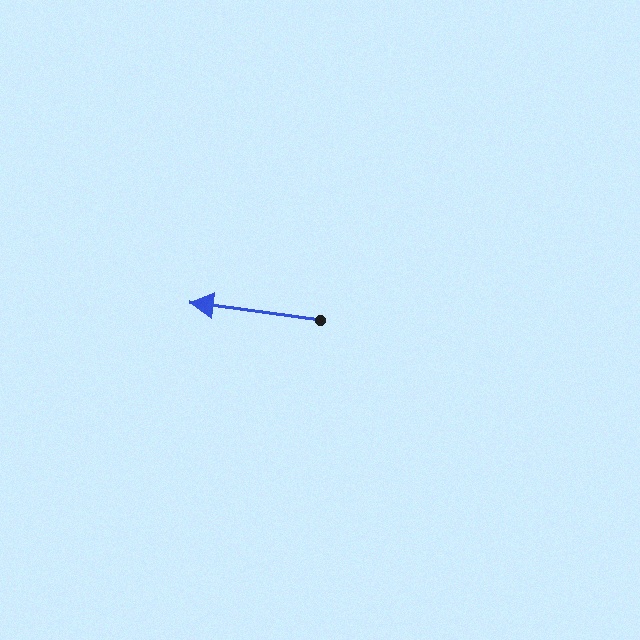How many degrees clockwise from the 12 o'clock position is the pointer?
Approximately 278 degrees.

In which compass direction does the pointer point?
West.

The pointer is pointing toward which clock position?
Roughly 9 o'clock.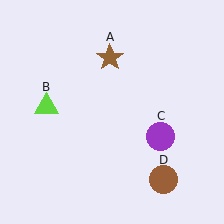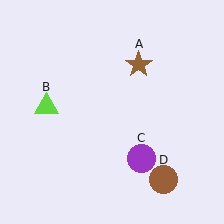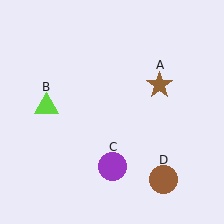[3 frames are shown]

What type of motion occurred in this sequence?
The brown star (object A), purple circle (object C) rotated clockwise around the center of the scene.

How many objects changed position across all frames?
2 objects changed position: brown star (object A), purple circle (object C).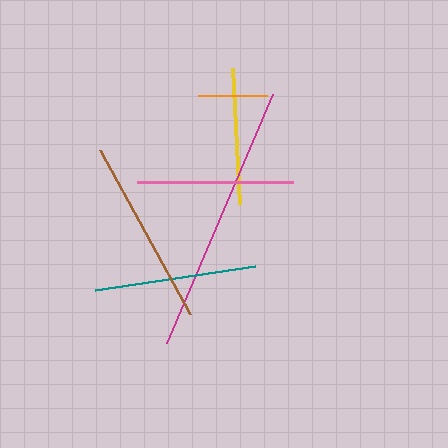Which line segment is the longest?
The magenta line is the longest at approximately 270 pixels.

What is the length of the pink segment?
The pink segment is approximately 155 pixels long.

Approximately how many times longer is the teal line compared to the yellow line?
The teal line is approximately 1.2 times the length of the yellow line.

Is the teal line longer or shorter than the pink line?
The teal line is longer than the pink line.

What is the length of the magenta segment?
The magenta segment is approximately 270 pixels long.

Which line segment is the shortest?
The orange line is the shortest at approximately 70 pixels.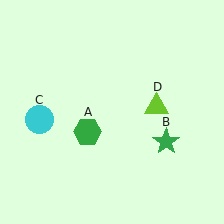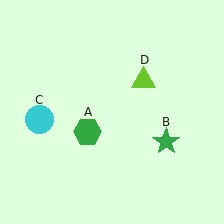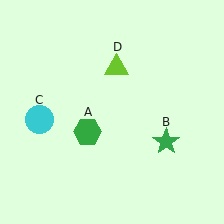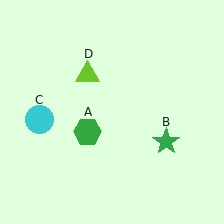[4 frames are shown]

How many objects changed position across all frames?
1 object changed position: lime triangle (object D).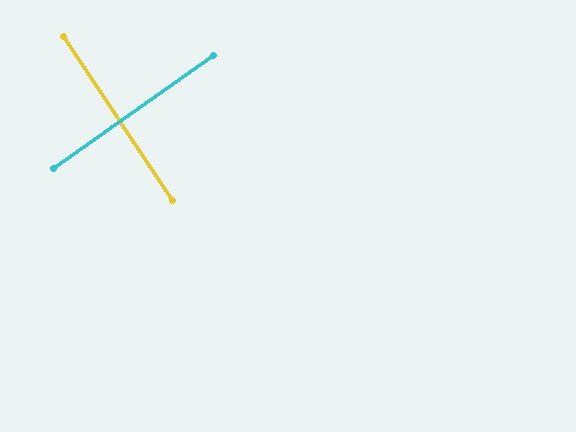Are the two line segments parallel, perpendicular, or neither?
Perpendicular — they meet at approximately 89°.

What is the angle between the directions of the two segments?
Approximately 89 degrees.